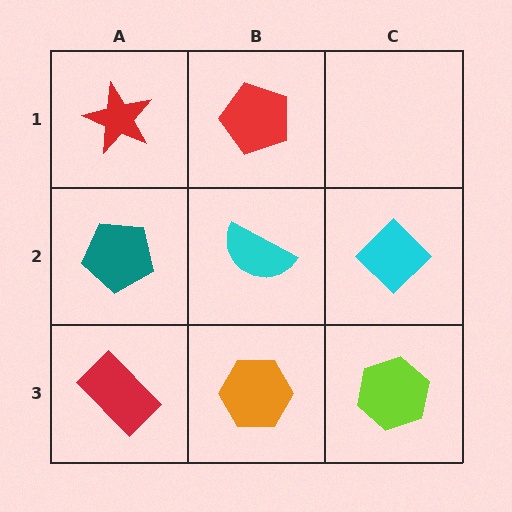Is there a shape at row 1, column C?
No, that cell is empty.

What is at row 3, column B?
An orange hexagon.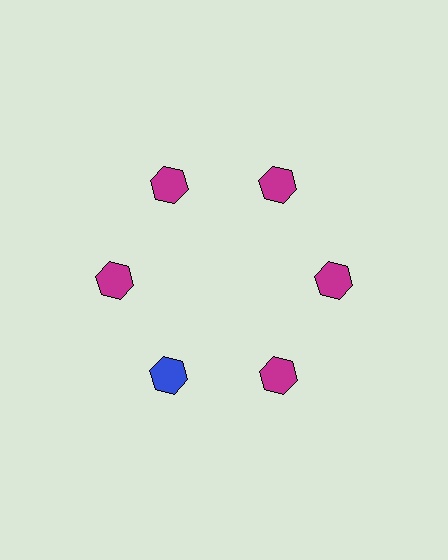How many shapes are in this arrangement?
There are 6 shapes arranged in a ring pattern.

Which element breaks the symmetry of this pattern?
The blue hexagon at roughly the 7 o'clock position breaks the symmetry. All other shapes are magenta hexagons.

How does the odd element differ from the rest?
It has a different color: blue instead of magenta.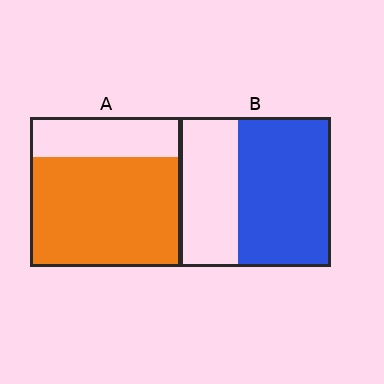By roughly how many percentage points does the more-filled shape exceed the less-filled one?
By roughly 10 percentage points (A over B).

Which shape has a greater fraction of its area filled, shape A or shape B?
Shape A.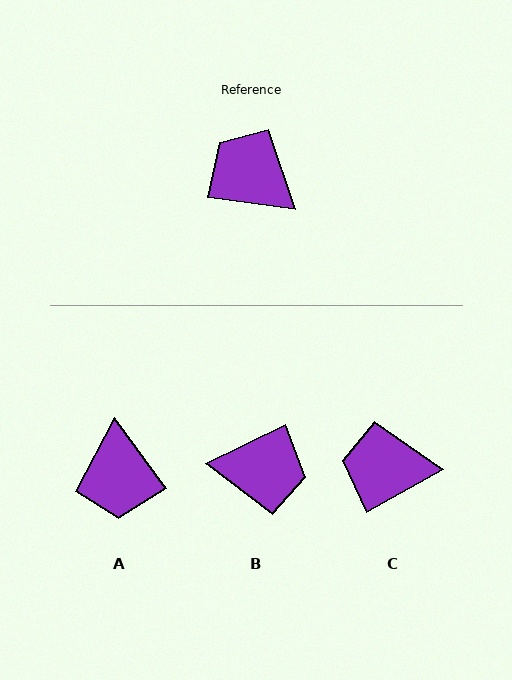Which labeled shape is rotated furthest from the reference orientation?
B, about 146 degrees away.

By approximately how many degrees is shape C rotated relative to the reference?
Approximately 36 degrees counter-clockwise.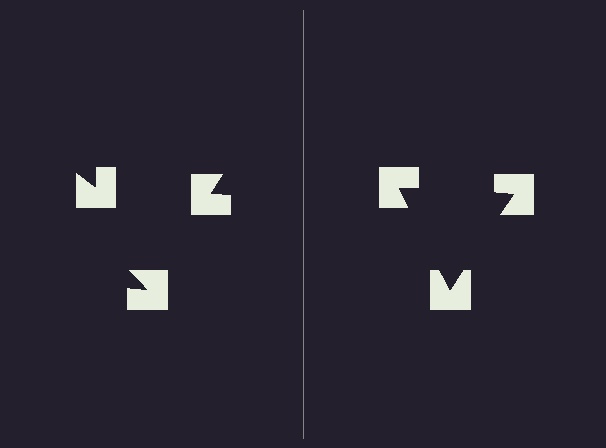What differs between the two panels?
The notched squares are positioned identically on both sides; only the wedge orientations differ. On the right they align to a triangle; on the left they are misaligned.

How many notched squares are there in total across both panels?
6 — 3 on each side.